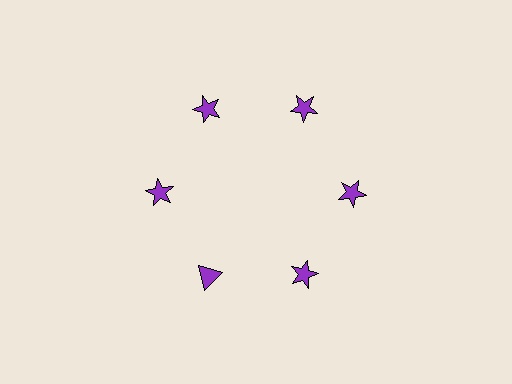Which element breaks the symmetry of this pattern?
The purple triangle at roughly the 7 o'clock position breaks the symmetry. All other shapes are purple stars.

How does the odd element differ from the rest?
It has a different shape: triangle instead of star.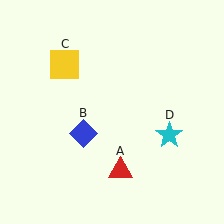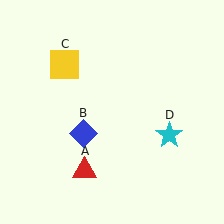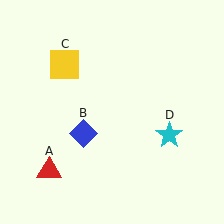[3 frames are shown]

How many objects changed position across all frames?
1 object changed position: red triangle (object A).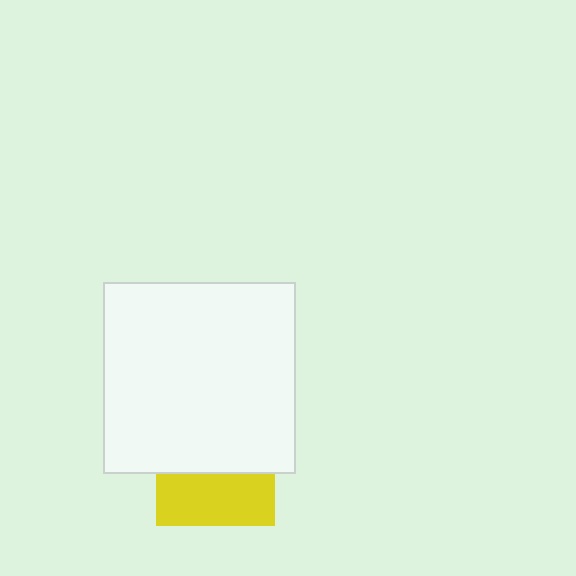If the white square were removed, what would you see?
You would see the complete yellow square.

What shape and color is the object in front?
The object in front is a white square.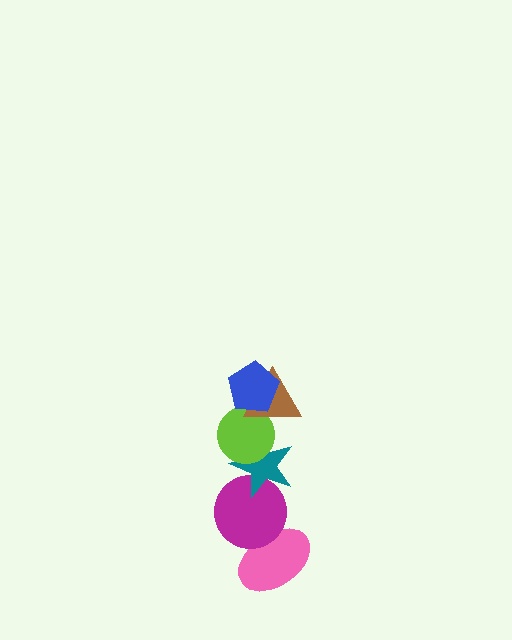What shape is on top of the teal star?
The lime circle is on top of the teal star.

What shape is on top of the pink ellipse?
The magenta circle is on top of the pink ellipse.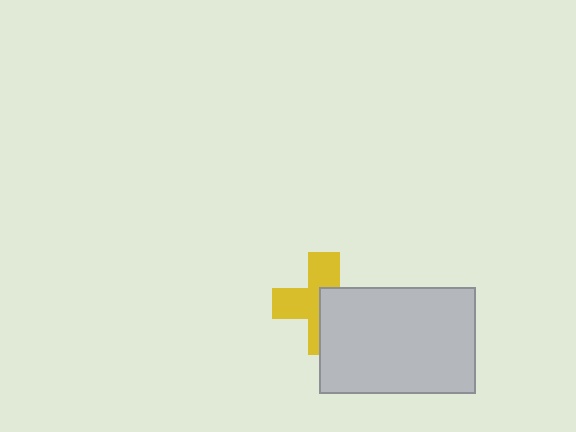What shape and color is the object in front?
The object in front is a light gray rectangle.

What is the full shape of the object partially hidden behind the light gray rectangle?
The partially hidden object is a yellow cross.